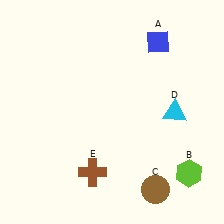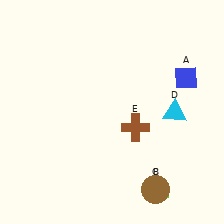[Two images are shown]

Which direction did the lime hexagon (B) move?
The lime hexagon (B) moved left.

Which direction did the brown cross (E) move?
The brown cross (E) moved up.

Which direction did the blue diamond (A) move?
The blue diamond (A) moved down.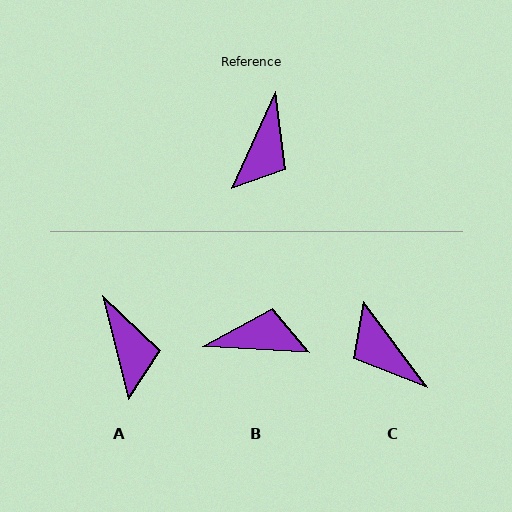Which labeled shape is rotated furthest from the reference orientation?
C, about 119 degrees away.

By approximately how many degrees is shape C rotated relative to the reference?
Approximately 119 degrees clockwise.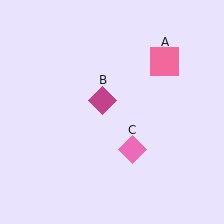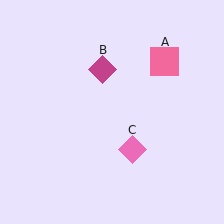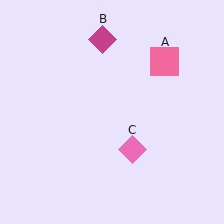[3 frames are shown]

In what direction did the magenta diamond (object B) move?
The magenta diamond (object B) moved up.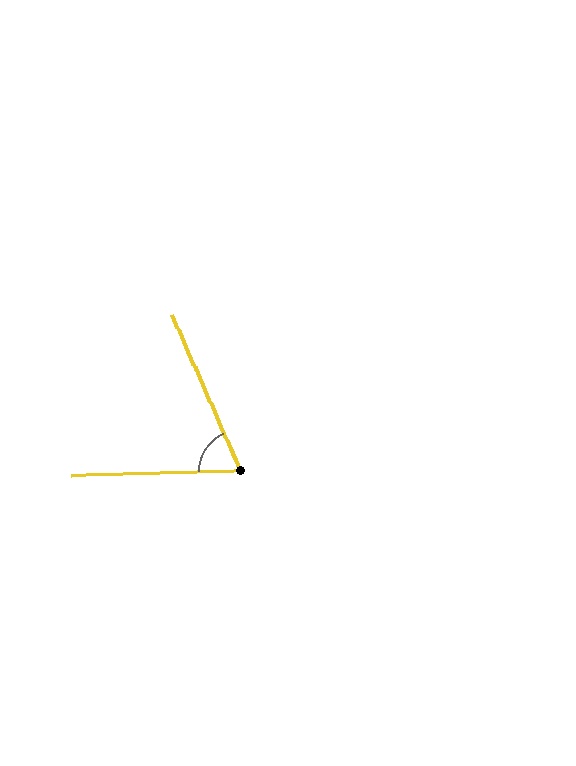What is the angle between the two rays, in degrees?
Approximately 68 degrees.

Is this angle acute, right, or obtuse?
It is acute.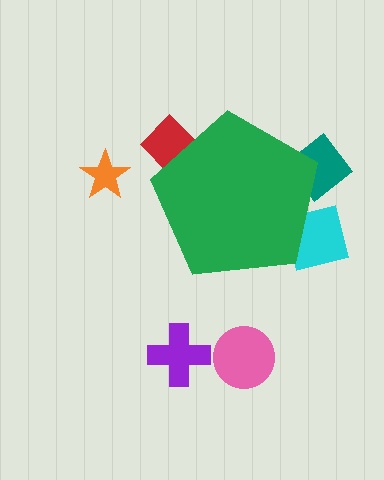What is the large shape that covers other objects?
A green pentagon.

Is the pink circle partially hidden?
No, the pink circle is fully visible.